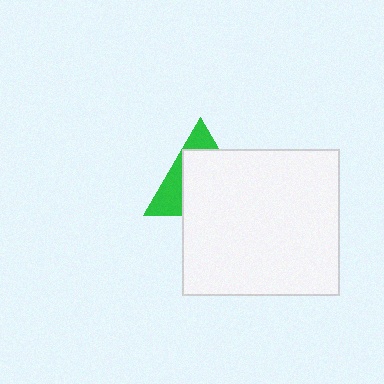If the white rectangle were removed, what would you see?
You would see the complete green triangle.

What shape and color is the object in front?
The object in front is a white rectangle.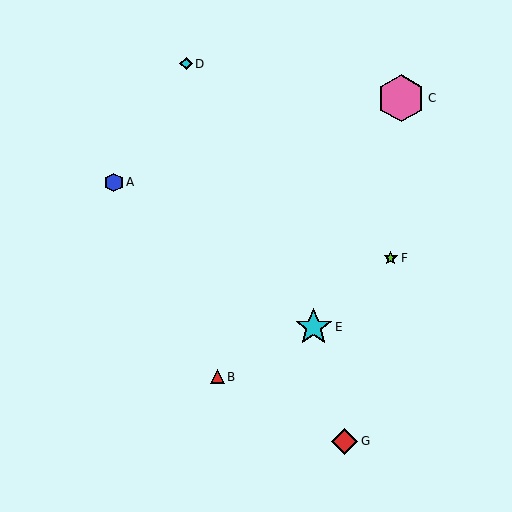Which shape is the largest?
The pink hexagon (labeled C) is the largest.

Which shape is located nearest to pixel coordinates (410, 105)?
The pink hexagon (labeled C) at (401, 98) is nearest to that location.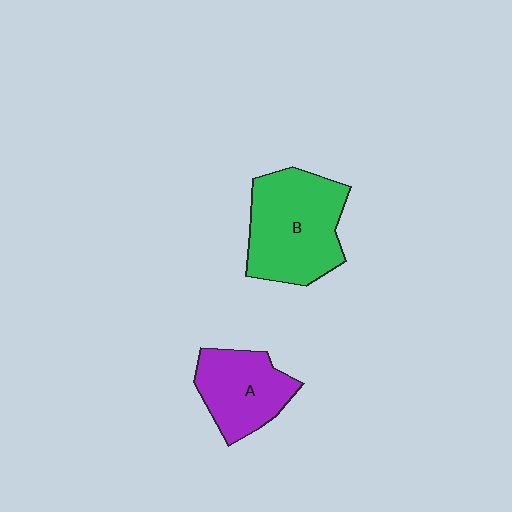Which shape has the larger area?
Shape B (green).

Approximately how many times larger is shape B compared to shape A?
Approximately 1.5 times.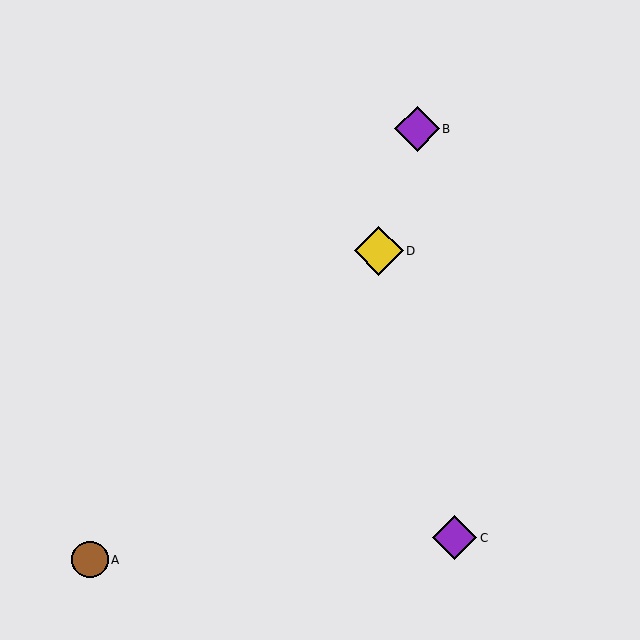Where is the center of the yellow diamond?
The center of the yellow diamond is at (379, 251).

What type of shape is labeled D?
Shape D is a yellow diamond.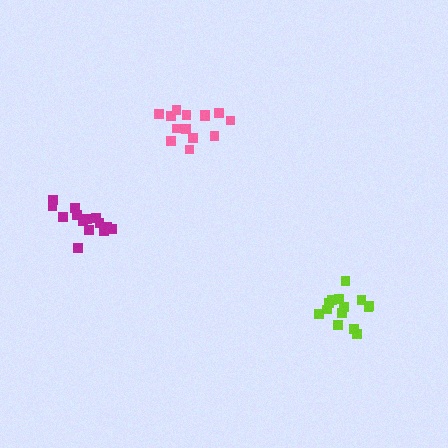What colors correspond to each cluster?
The clusters are colored: pink, lime, magenta.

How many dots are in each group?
Group 1: 14 dots, Group 2: 14 dots, Group 3: 14 dots (42 total).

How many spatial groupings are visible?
There are 3 spatial groupings.